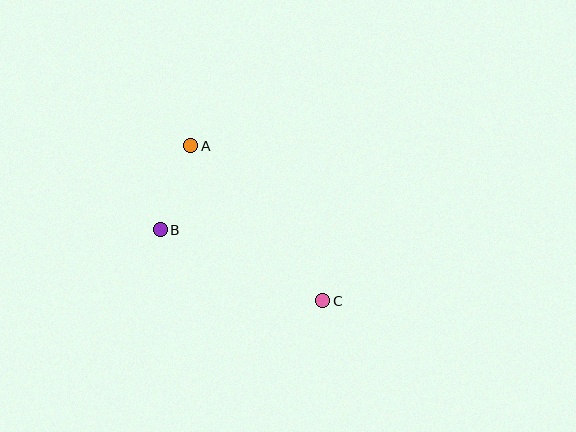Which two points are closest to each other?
Points A and B are closest to each other.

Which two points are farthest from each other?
Points A and C are farthest from each other.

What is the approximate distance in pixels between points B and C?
The distance between B and C is approximately 177 pixels.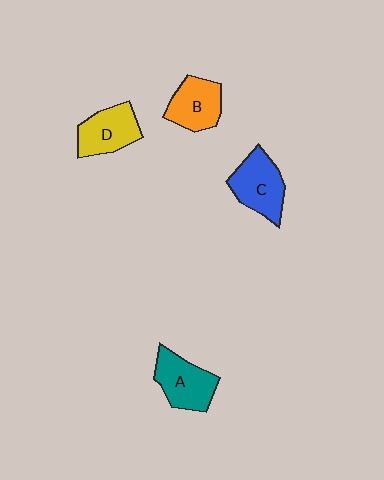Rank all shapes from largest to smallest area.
From largest to smallest: C (blue), A (teal), D (yellow), B (orange).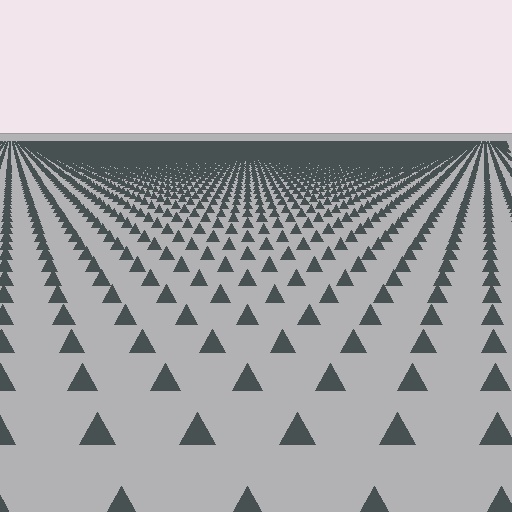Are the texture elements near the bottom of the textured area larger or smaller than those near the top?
Larger. Near the bottom, elements are closer to the viewer and appear at a bigger on-screen size.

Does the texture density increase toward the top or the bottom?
Density increases toward the top.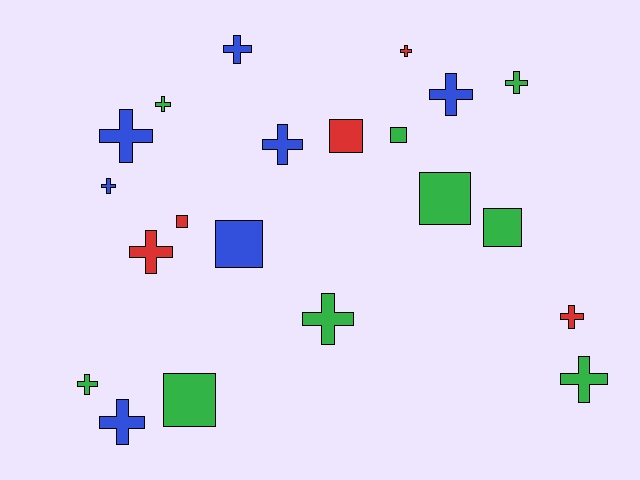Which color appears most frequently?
Green, with 9 objects.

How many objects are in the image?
There are 21 objects.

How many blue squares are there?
There is 1 blue square.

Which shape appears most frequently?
Cross, with 14 objects.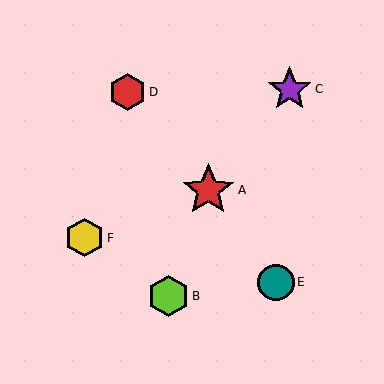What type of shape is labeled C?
Shape C is a purple star.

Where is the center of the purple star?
The center of the purple star is at (290, 89).